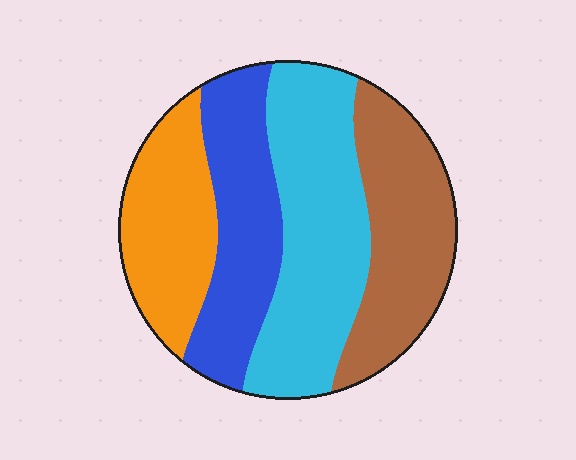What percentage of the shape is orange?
Orange covers roughly 20% of the shape.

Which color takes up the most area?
Cyan, at roughly 30%.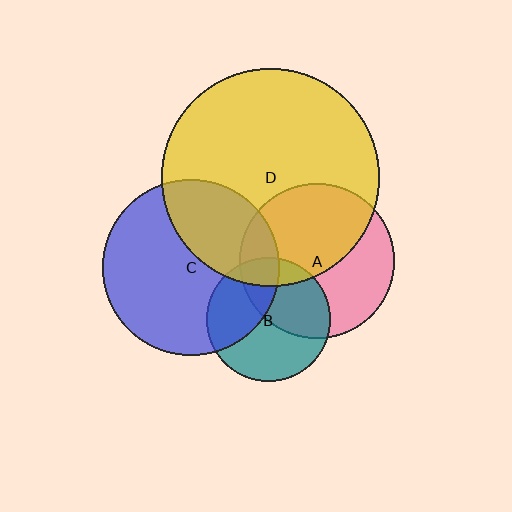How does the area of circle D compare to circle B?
Approximately 3.1 times.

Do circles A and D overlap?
Yes.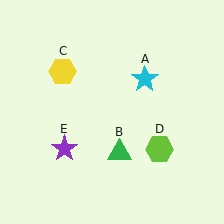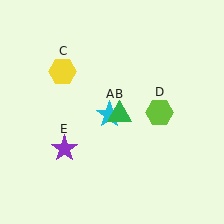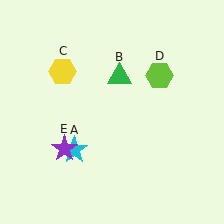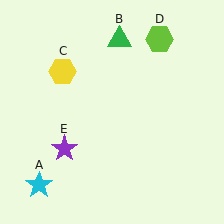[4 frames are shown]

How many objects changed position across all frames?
3 objects changed position: cyan star (object A), green triangle (object B), lime hexagon (object D).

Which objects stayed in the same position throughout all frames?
Yellow hexagon (object C) and purple star (object E) remained stationary.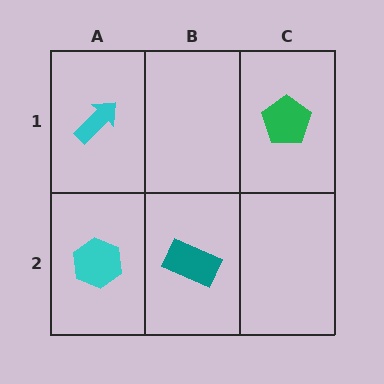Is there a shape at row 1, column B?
No, that cell is empty.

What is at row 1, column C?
A green pentagon.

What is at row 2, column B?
A teal rectangle.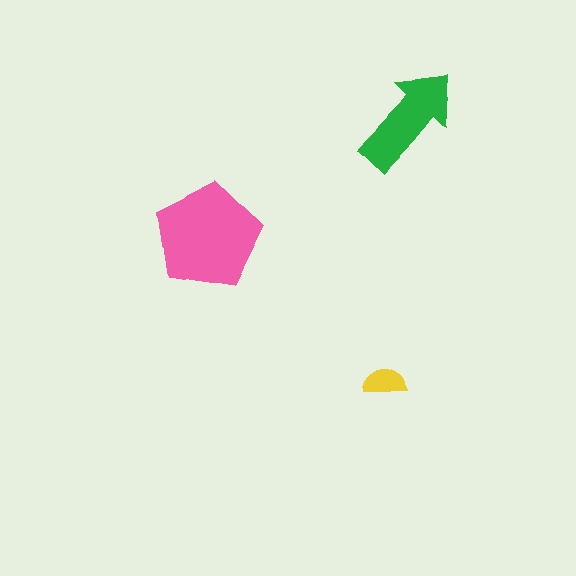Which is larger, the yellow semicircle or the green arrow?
The green arrow.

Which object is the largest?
The pink pentagon.